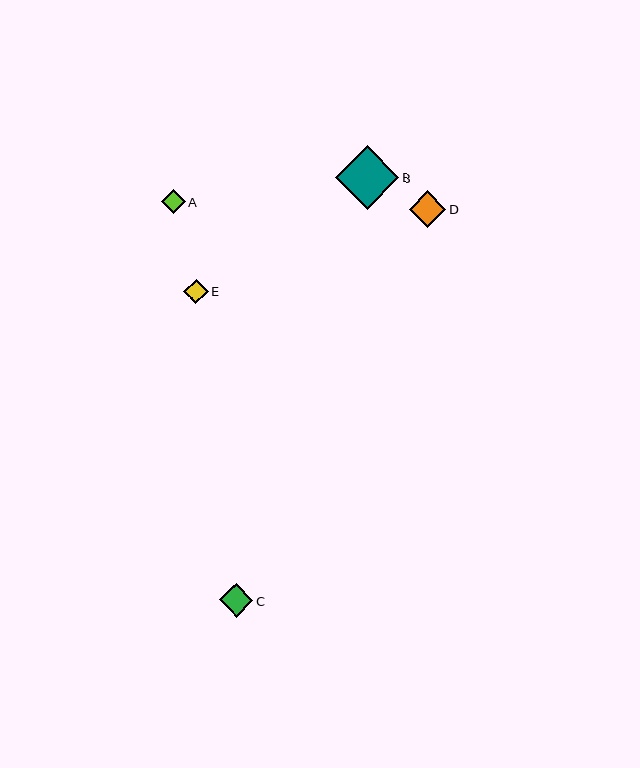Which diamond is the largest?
Diamond B is the largest with a size of approximately 63 pixels.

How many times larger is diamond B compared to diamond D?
Diamond B is approximately 1.7 times the size of diamond D.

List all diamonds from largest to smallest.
From largest to smallest: B, D, C, E, A.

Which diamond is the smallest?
Diamond A is the smallest with a size of approximately 24 pixels.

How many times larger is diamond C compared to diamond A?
Diamond C is approximately 1.4 times the size of diamond A.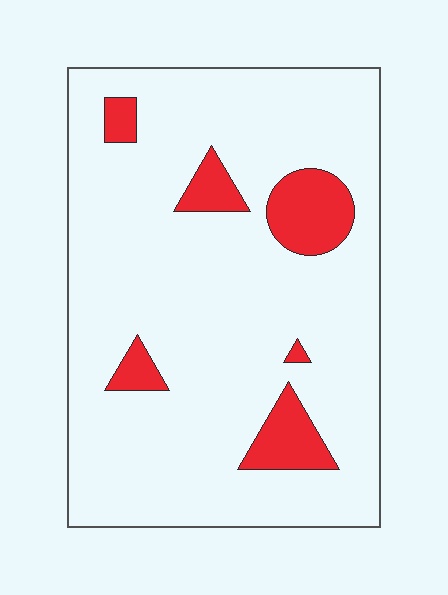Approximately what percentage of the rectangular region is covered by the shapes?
Approximately 10%.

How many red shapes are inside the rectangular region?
6.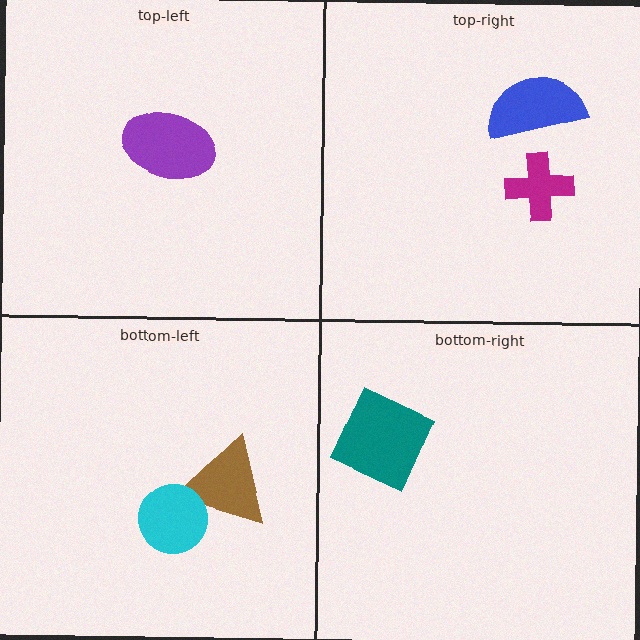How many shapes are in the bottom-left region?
2.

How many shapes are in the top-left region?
1.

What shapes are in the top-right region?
The magenta cross, the blue semicircle.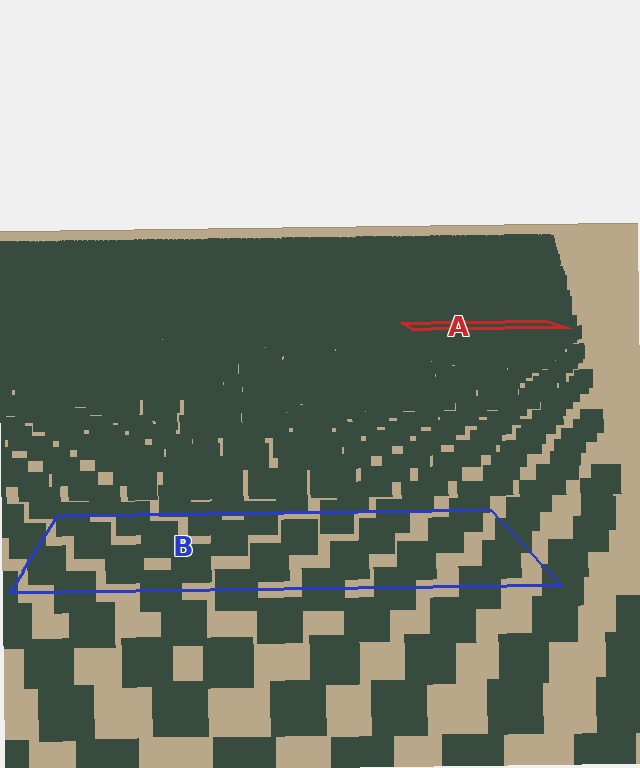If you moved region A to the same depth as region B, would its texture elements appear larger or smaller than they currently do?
They would appear larger. At a closer depth, the same texture elements are projected at a bigger on-screen size.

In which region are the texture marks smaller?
The texture marks are smaller in region A, because it is farther away.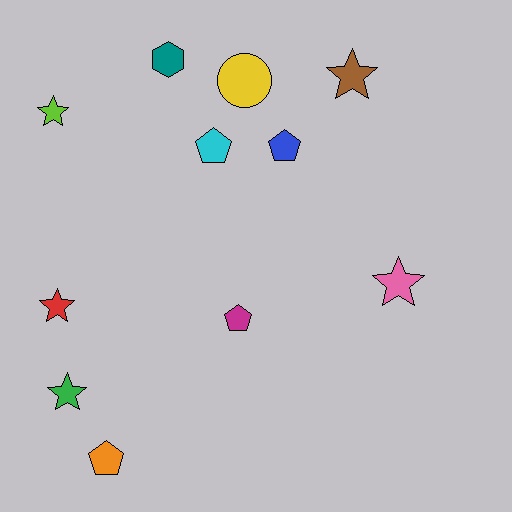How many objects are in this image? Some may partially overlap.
There are 11 objects.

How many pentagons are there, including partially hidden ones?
There are 4 pentagons.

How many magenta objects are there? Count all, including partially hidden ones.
There is 1 magenta object.